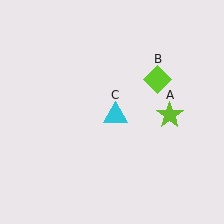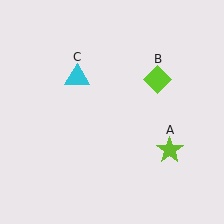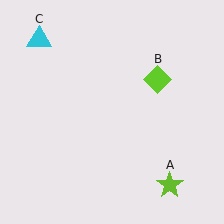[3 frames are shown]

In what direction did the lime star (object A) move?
The lime star (object A) moved down.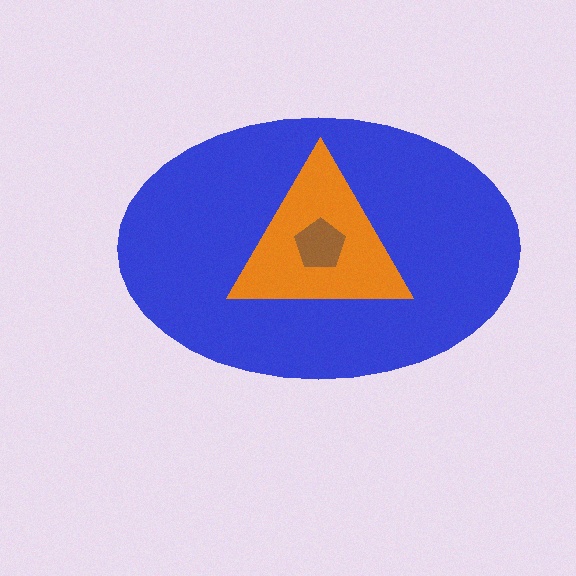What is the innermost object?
The brown pentagon.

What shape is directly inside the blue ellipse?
The orange triangle.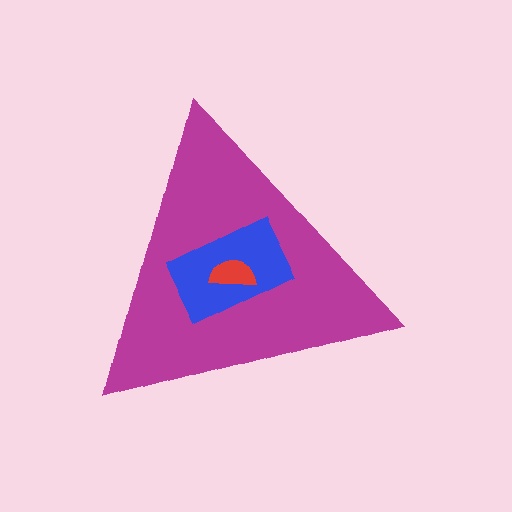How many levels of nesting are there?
3.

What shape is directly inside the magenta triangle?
The blue rectangle.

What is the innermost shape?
The red semicircle.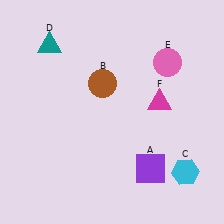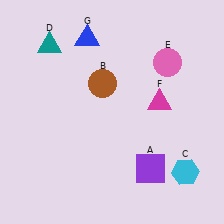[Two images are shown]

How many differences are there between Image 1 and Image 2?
There is 1 difference between the two images.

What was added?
A blue triangle (G) was added in Image 2.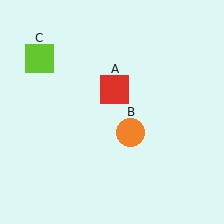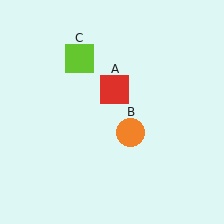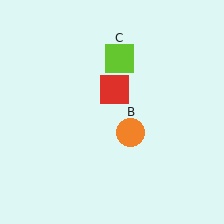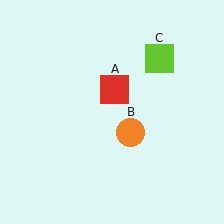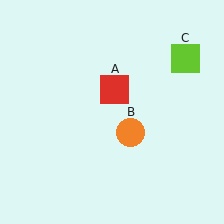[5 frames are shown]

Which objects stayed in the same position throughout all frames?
Red square (object A) and orange circle (object B) remained stationary.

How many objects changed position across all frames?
1 object changed position: lime square (object C).